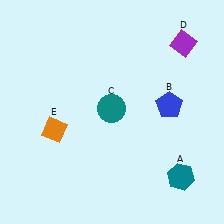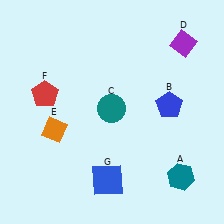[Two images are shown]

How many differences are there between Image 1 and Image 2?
There are 2 differences between the two images.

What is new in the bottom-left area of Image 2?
A blue square (G) was added in the bottom-left area of Image 2.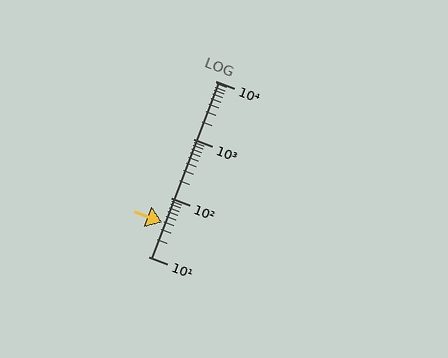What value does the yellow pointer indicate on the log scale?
The pointer indicates approximately 38.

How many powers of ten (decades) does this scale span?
The scale spans 3 decades, from 10 to 10000.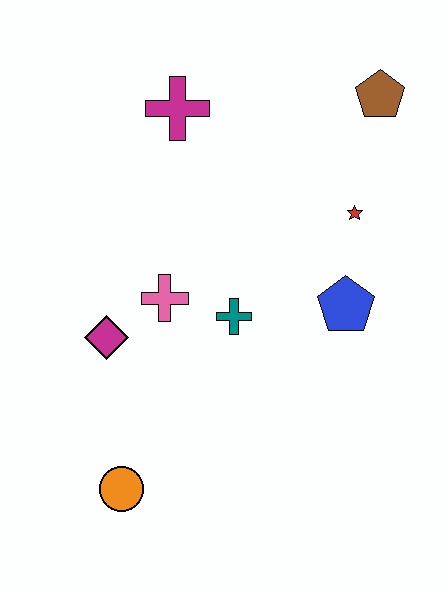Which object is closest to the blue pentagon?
The red star is closest to the blue pentagon.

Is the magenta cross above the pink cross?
Yes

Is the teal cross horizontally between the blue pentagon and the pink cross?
Yes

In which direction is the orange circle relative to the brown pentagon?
The orange circle is below the brown pentagon.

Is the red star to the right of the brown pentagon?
No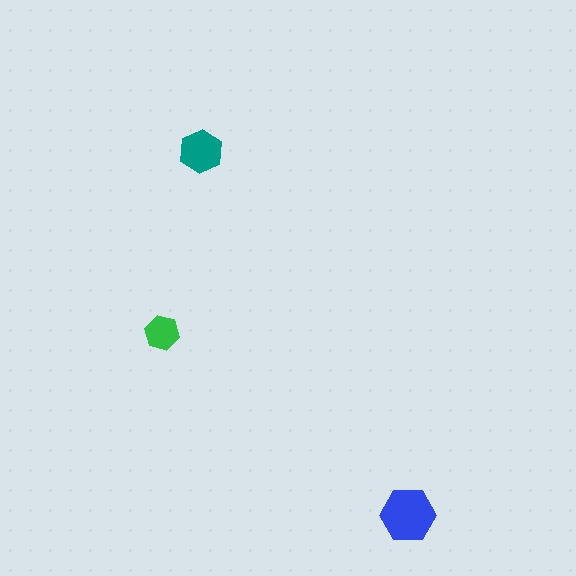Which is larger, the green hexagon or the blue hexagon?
The blue one.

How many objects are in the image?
There are 3 objects in the image.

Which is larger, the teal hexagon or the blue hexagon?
The blue one.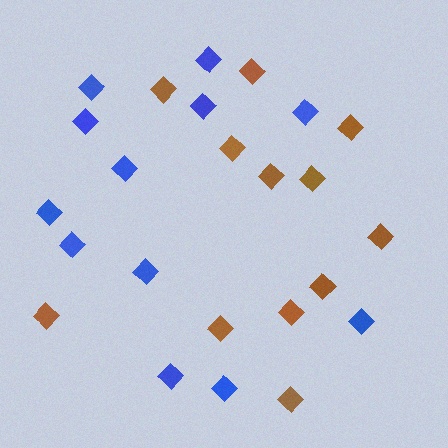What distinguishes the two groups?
There are 2 groups: one group of brown diamonds (12) and one group of blue diamonds (12).